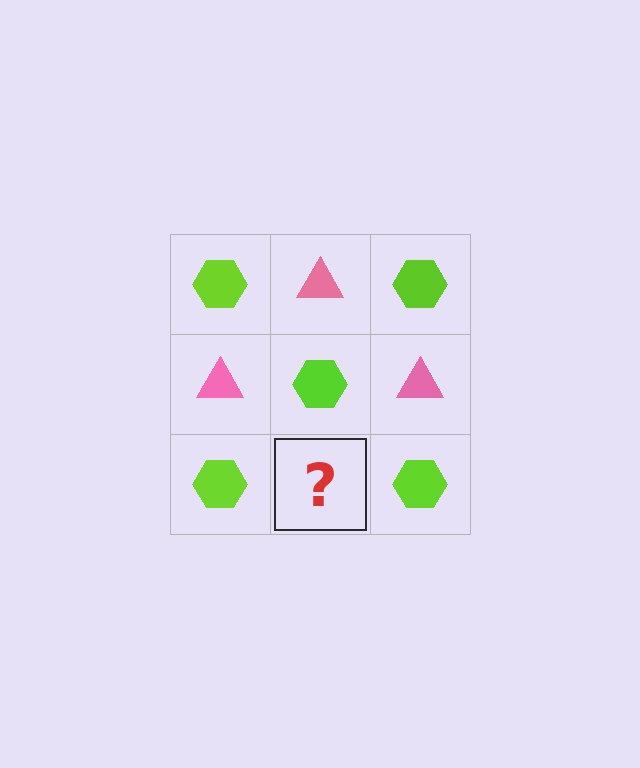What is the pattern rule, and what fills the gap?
The rule is that it alternates lime hexagon and pink triangle in a checkerboard pattern. The gap should be filled with a pink triangle.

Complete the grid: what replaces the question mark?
The question mark should be replaced with a pink triangle.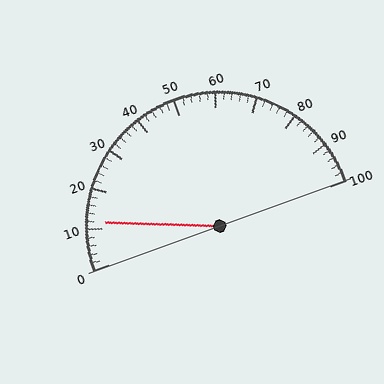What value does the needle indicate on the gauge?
The needle indicates approximately 12.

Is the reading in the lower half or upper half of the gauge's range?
The reading is in the lower half of the range (0 to 100).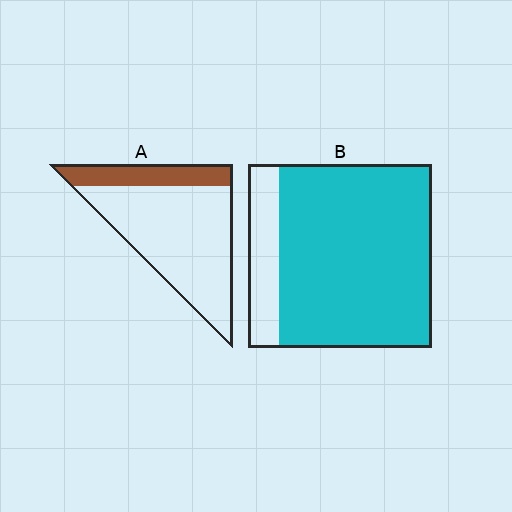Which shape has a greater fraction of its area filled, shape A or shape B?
Shape B.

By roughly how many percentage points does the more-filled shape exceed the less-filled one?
By roughly 60 percentage points (B over A).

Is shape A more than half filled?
No.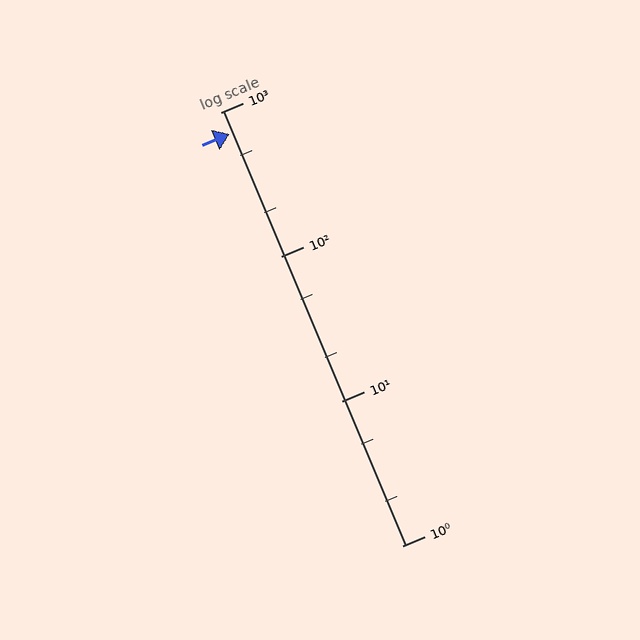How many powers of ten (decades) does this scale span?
The scale spans 3 decades, from 1 to 1000.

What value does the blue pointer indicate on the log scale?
The pointer indicates approximately 710.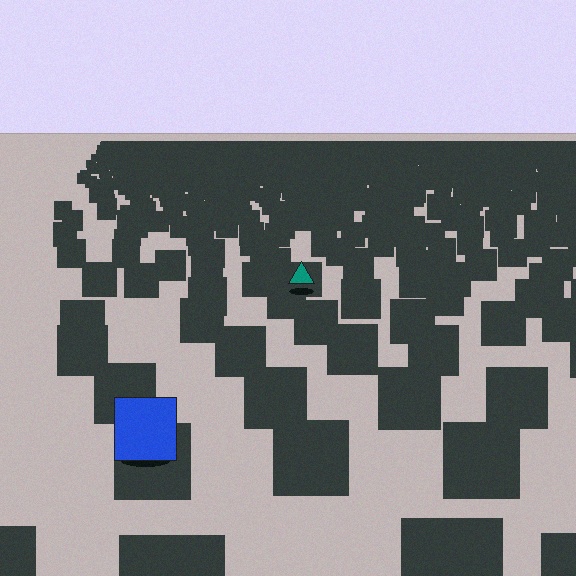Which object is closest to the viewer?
The blue square is closest. The texture marks near it are larger and more spread out.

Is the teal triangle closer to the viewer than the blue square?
No. The blue square is closer — you can tell from the texture gradient: the ground texture is coarser near it.